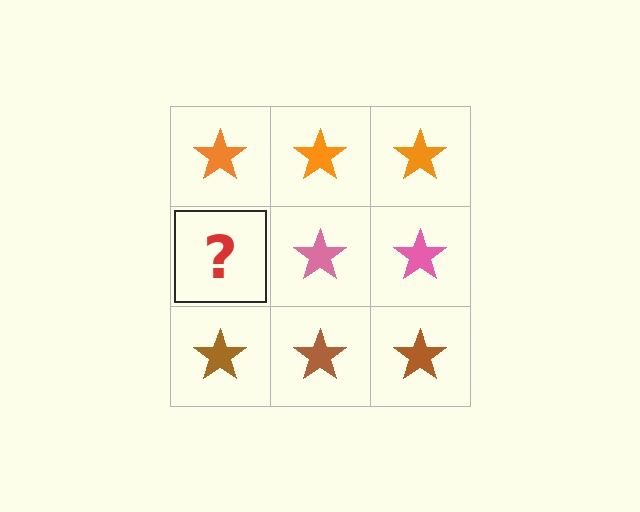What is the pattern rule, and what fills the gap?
The rule is that each row has a consistent color. The gap should be filled with a pink star.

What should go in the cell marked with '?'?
The missing cell should contain a pink star.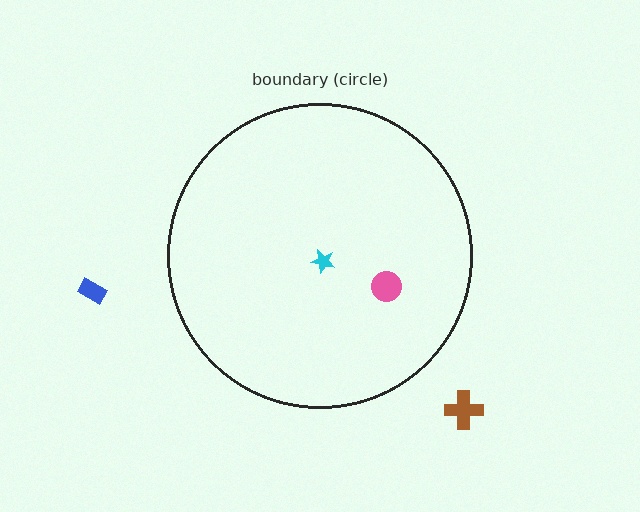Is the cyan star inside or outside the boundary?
Inside.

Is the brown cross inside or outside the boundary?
Outside.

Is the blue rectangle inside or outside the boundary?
Outside.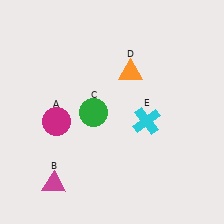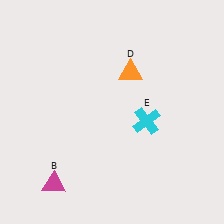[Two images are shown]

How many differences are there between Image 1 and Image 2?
There are 2 differences between the two images.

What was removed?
The magenta circle (A), the green circle (C) were removed in Image 2.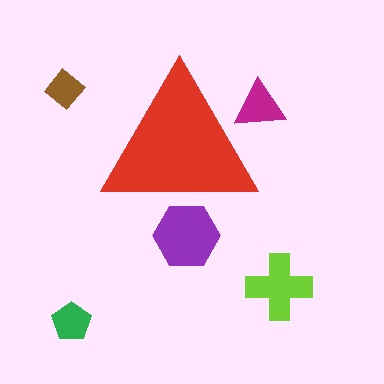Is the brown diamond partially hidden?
No, the brown diamond is fully visible.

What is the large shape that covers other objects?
A red triangle.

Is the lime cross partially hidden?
No, the lime cross is fully visible.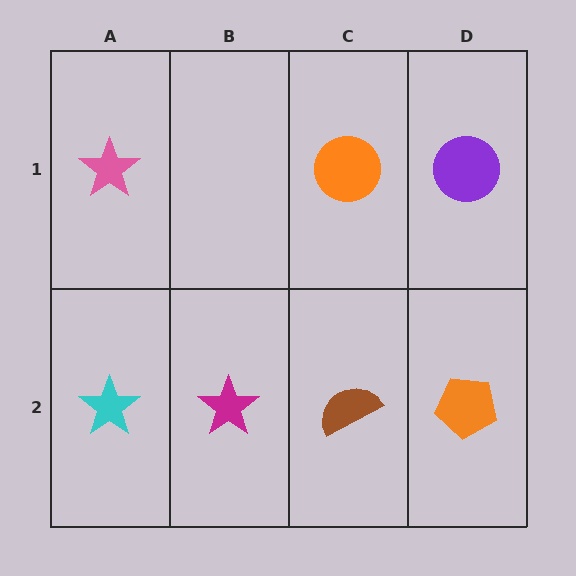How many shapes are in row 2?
4 shapes.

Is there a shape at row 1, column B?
No, that cell is empty.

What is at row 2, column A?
A cyan star.